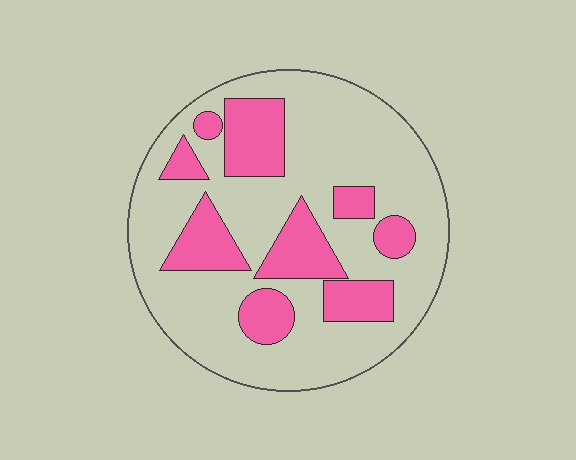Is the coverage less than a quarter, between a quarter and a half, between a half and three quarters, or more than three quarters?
Between a quarter and a half.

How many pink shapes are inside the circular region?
9.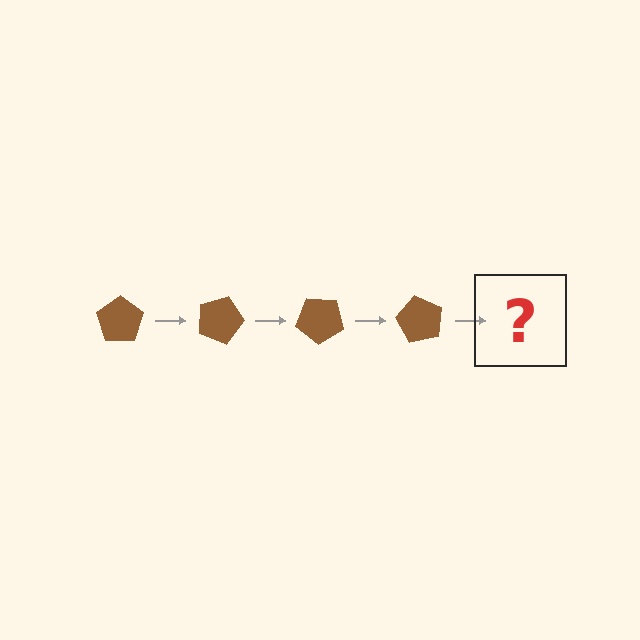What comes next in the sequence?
The next element should be a brown pentagon rotated 80 degrees.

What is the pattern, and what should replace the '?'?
The pattern is that the pentagon rotates 20 degrees each step. The '?' should be a brown pentagon rotated 80 degrees.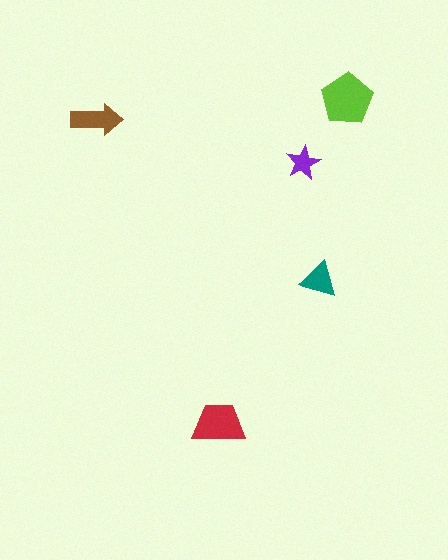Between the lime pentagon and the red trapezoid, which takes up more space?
The lime pentagon.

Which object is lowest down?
The red trapezoid is bottommost.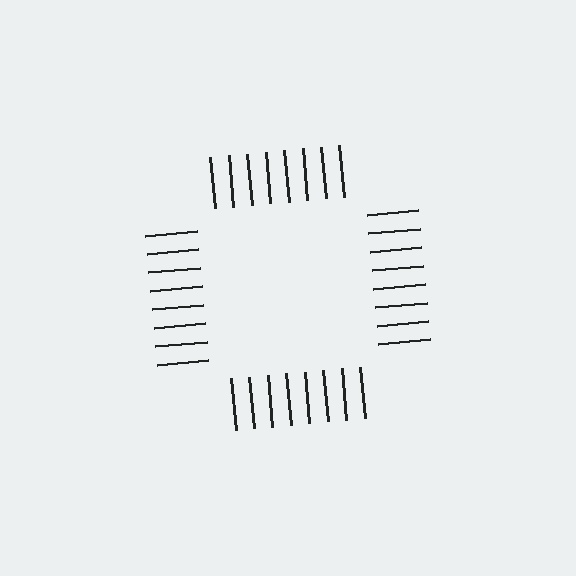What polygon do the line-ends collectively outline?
An illusory square — the line segments terminate on its edges but no continuous stroke is drawn.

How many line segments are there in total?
32 — 8 along each of the 4 edges.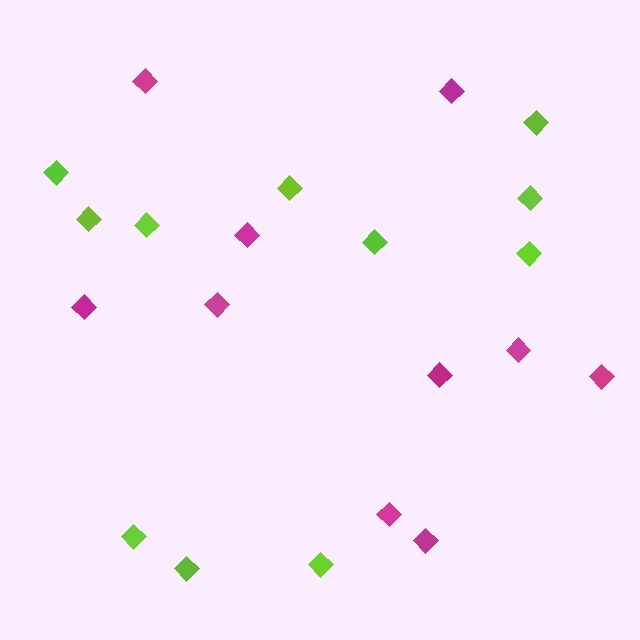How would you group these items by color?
There are 2 groups: one group of magenta diamonds (10) and one group of lime diamonds (11).